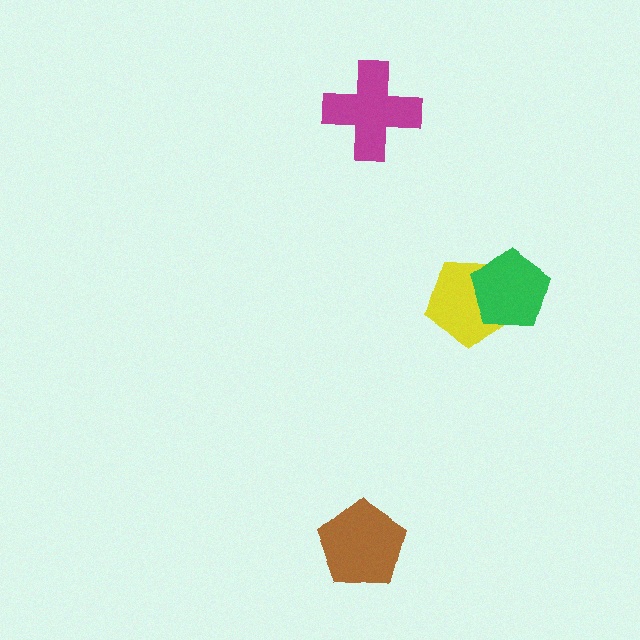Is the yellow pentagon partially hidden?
Yes, it is partially covered by another shape.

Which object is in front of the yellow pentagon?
The green pentagon is in front of the yellow pentagon.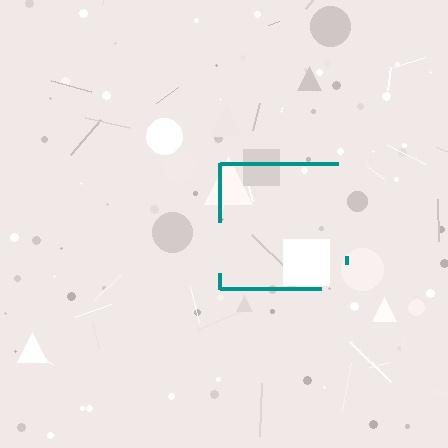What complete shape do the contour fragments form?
The contour fragments form a square.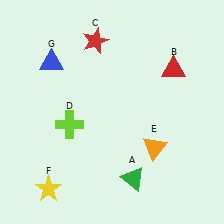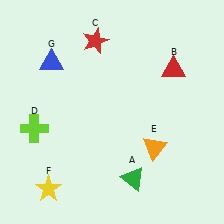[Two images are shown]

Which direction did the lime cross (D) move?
The lime cross (D) moved left.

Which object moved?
The lime cross (D) moved left.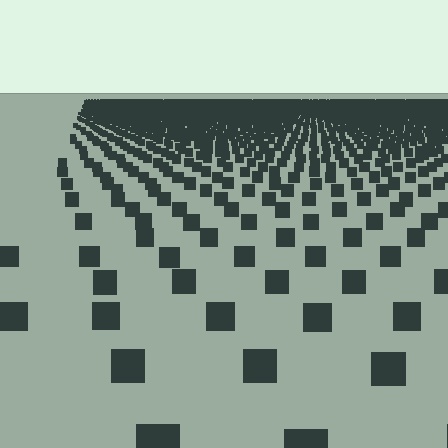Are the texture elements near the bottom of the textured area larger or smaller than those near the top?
Larger. Near the bottom, elements are closer to the viewer and appear at a bigger on-screen size.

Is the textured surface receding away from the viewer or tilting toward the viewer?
The surface is receding away from the viewer. Texture elements get smaller and denser toward the top.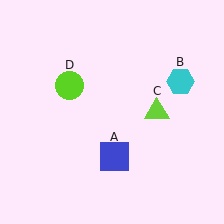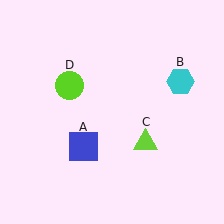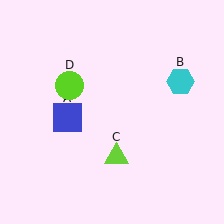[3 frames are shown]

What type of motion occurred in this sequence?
The blue square (object A), lime triangle (object C) rotated clockwise around the center of the scene.